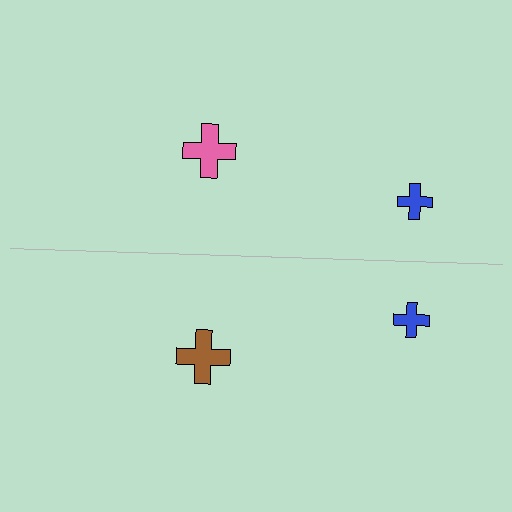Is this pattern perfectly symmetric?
No, the pattern is not perfectly symmetric. The brown cross on the bottom side breaks the symmetry — its mirror counterpart is pink.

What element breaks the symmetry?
The brown cross on the bottom side breaks the symmetry — its mirror counterpart is pink.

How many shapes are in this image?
There are 4 shapes in this image.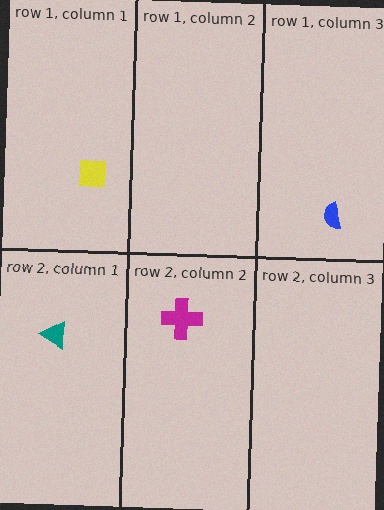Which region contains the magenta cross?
The row 2, column 2 region.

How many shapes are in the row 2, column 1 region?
1.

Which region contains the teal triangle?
The row 2, column 1 region.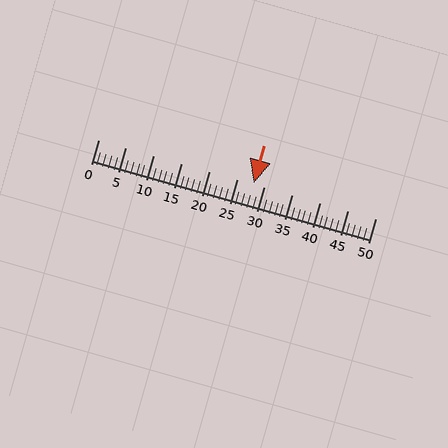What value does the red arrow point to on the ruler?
The red arrow points to approximately 28.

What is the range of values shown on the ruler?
The ruler shows values from 0 to 50.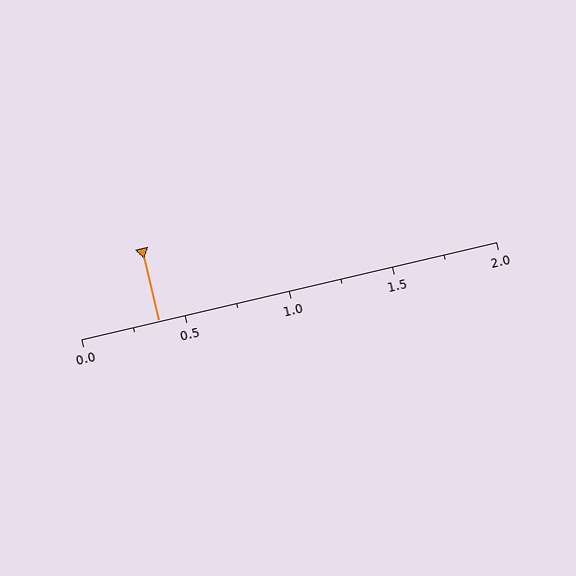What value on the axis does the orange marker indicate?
The marker indicates approximately 0.38.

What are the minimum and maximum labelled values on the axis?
The axis runs from 0.0 to 2.0.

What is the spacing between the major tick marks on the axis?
The major ticks are spaced 0.5 apart.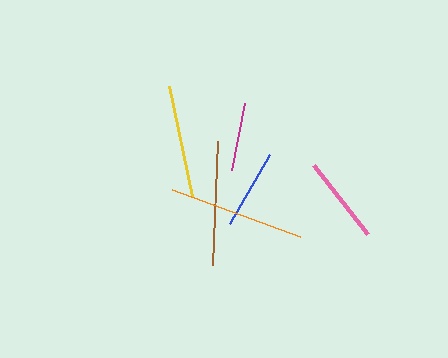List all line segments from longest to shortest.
From longest to shortest: orange, brown, yellow, pink, blue, magenta.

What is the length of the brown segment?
The brown segment is approximately 125 pixels long.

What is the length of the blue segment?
The blue segment is approximately 80 pixels long.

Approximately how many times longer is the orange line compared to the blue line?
The orange line is approximately 1.7 times the length of the blue line.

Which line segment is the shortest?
The magenta line is the shortest at approximately 68 pixels.